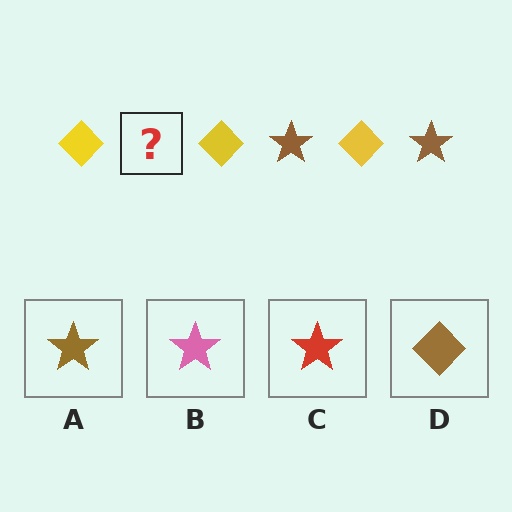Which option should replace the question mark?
Option A.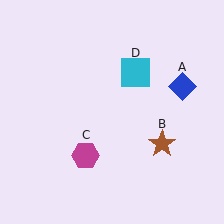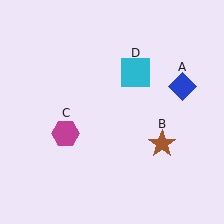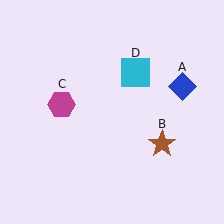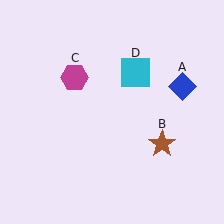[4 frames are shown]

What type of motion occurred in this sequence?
The magenta hexagon (object C) rotated clockwise around the center of the scene.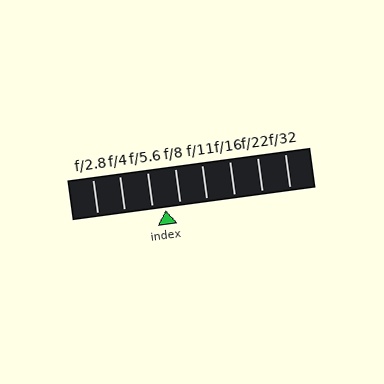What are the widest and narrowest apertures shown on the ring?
The widest aperture shown is f/2.8 and the narrowest is f/32.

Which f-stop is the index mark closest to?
The index mark is closest to f/5.6.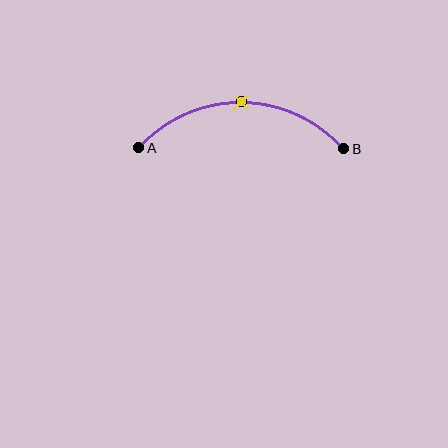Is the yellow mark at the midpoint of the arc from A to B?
Yes. The yellow mark lies on the arc at equal arc-length from both A and B — it is the arc midpoint.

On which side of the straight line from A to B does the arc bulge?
The arc bulges above the straight line connecting A and B.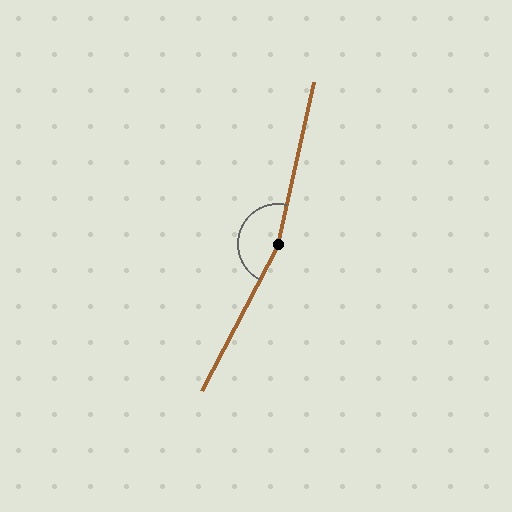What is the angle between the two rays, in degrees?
Approximately 165 degrees.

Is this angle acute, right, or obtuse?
It is obtuse.